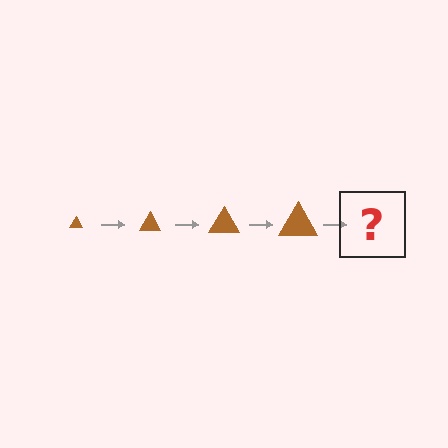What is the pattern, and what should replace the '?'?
The pattern is that the triangle gets progressively larger each step. The '?' should be a brown triangle, larger than the previous one.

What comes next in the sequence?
The next element should be a brown triangle, larger than the previous one.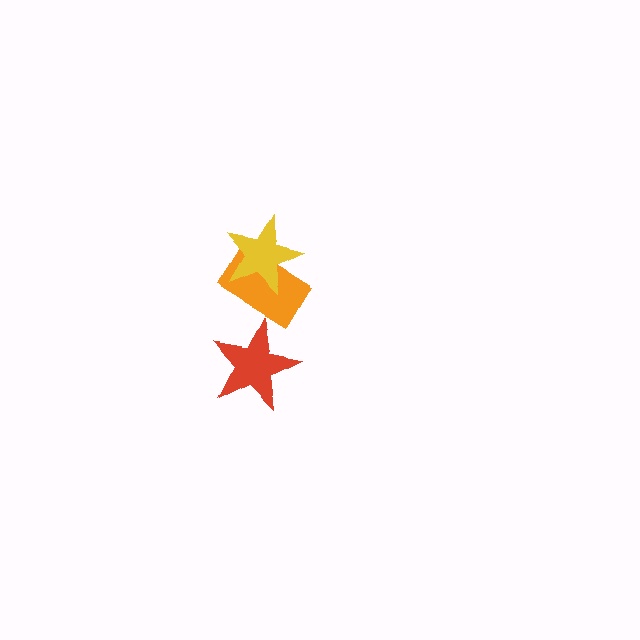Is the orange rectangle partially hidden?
Yes, it is partially covered by another shape.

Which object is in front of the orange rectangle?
The yellow star is in front of the orange rectangle.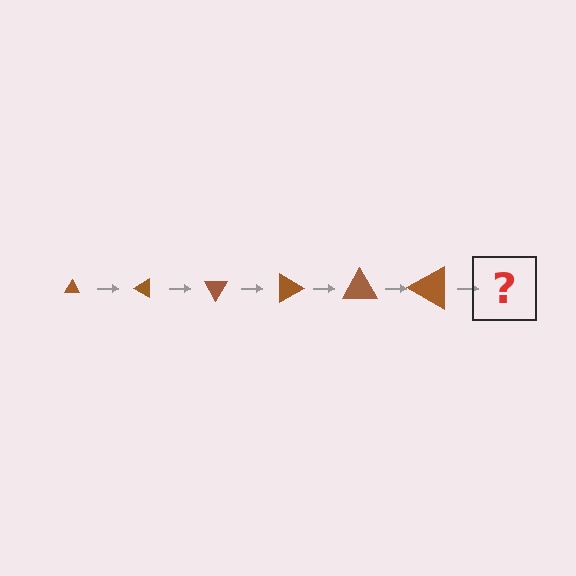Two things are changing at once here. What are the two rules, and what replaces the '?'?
The two rules are that the triangle grows larger each step and it rotates 30 degrees each step. The '?' should be a triangle, larger than the previous one and rotated 180 degrees from the start.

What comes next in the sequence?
The next element should be a triangle, larger than the previous one and rotated 180 degrees from the start.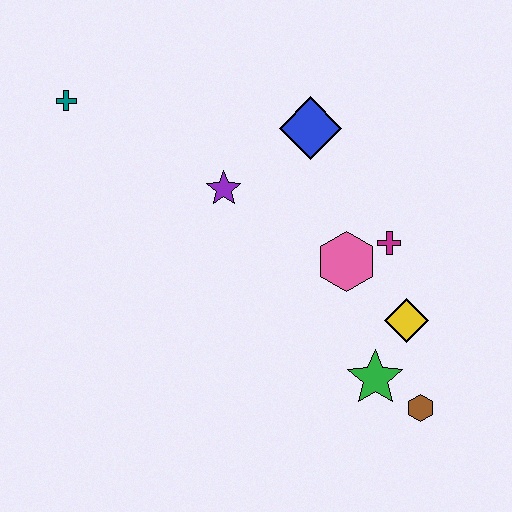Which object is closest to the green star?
The brown hexagon is closest to the green star.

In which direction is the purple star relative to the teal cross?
The purple star is to the right of the teal cross.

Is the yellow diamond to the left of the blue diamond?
No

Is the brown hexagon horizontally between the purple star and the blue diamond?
No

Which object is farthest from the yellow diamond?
The teal cross is farthest from the yellow diamond.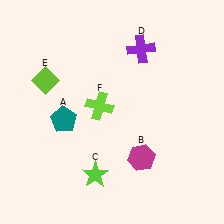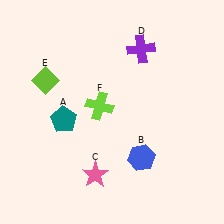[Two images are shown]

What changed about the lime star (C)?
In Image 1, C is lime. In Image 2, it changed to pink.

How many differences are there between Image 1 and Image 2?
There are 2 differences between the two images.